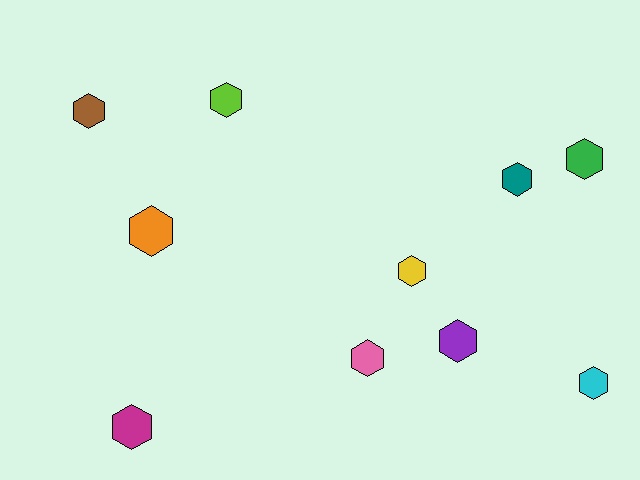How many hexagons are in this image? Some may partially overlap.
There are 10 hexagons.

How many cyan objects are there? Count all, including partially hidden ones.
There is 1 cyan object.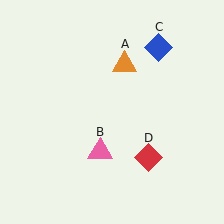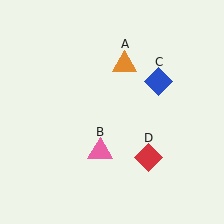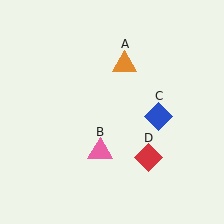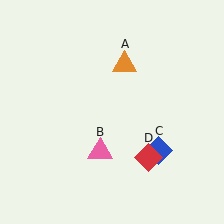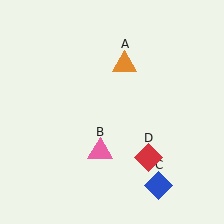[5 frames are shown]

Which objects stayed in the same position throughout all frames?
Orange triangle (object A) and pink triangle (object B) and red diamond (object D) remained stationary.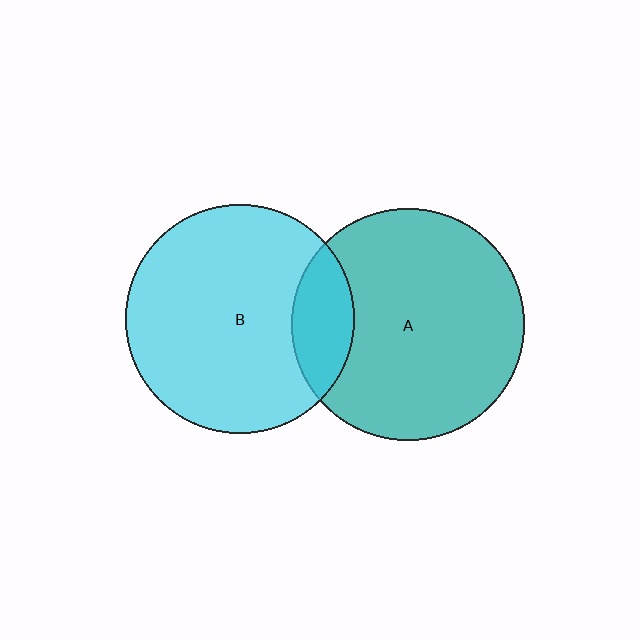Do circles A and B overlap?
Yes.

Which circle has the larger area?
Circle A (teal).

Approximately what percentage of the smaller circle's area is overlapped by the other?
Approximately 15%.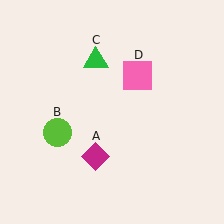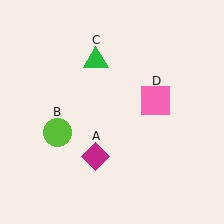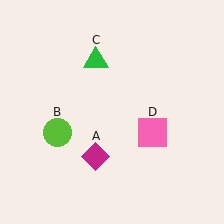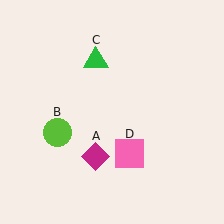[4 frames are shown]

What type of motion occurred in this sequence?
The pink square (object D) rotated clockwise around the center of the scene.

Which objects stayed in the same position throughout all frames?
Magenta diamond (object A) and lime circle (object B) and green triangle (object C) remained stationary.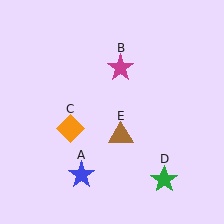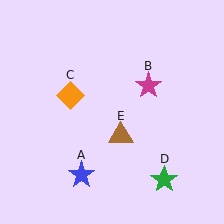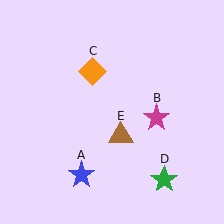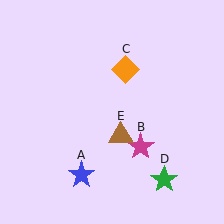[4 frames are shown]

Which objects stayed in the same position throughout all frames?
Blue star (object A) and green star (object D) and brown triangle (object E) remained stationary.